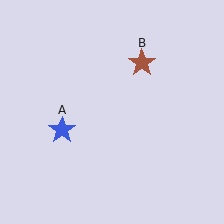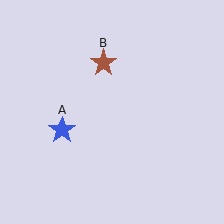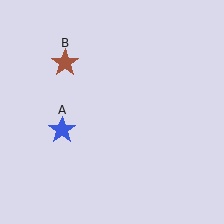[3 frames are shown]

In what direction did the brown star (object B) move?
The brown star (object B) moved left.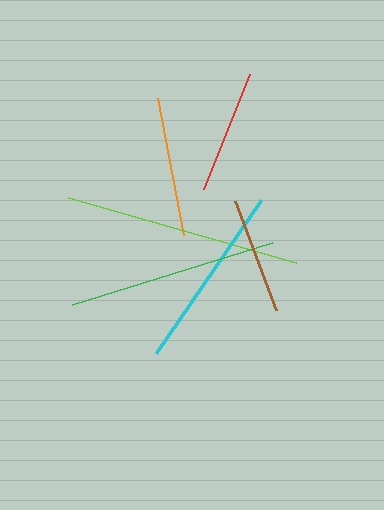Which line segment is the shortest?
The brown line is the shortest at approximately 117 pixels.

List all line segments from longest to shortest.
From longest to shortest: lime, green, cyan, orange, red, brown.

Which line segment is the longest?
The lime line is the longest at approximately 237 pixels.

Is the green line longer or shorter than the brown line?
The green line is longer than the brown line.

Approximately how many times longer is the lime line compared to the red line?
The lime line is approximately 1.9 times the length of the red line.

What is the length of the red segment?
The red segment is approximately 124 pixels long.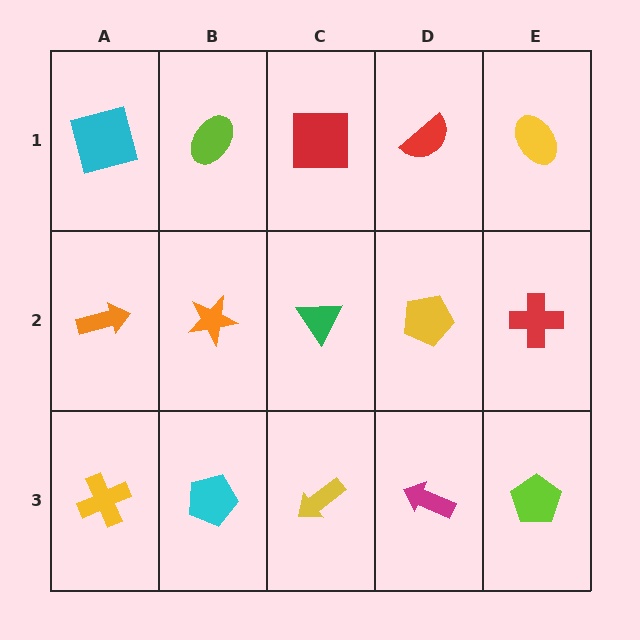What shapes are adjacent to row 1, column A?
An orange arrow (row 2, column A), a lime ellipse (row 1, column B).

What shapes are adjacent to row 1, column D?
A yellow pentagon (row 2, column D), a red square (row 1, column C), a yellow ellipse (row 1, column E).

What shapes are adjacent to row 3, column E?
A red cross (row 2, column E), a magenta arrow (row 3, column D).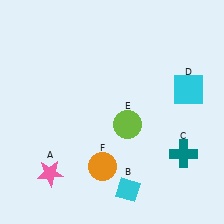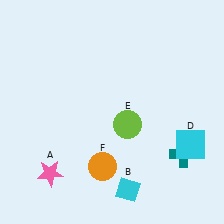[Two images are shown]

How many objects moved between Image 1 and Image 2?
1 object moved between the two images.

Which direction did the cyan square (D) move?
The cyan square (D) moved down.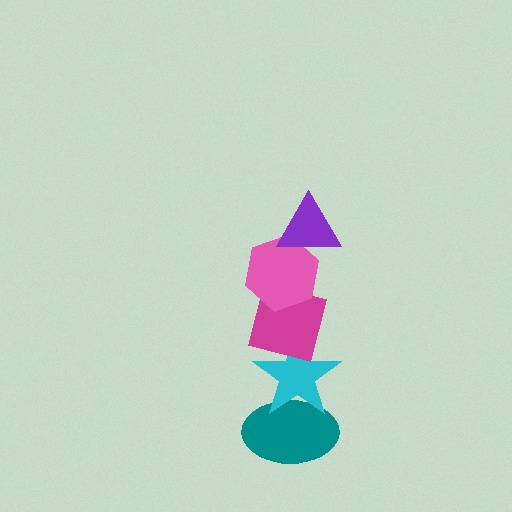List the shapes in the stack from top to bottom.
From top to bottom: the purple triangle, the pink hexagon, the magenta square, the cyan star, the teal ellipse.